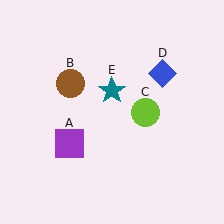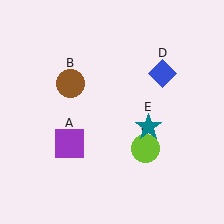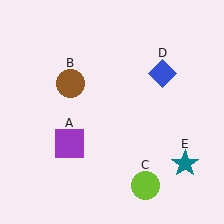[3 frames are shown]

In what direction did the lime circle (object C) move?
The lime circle (object C) moved down.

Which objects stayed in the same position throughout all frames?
Purple square (object A) and brown circle (object B) and blue diamond (object D) remained stationary.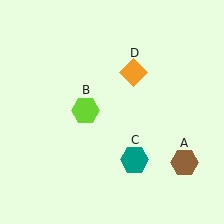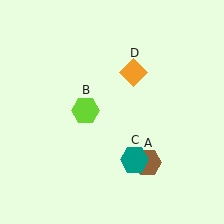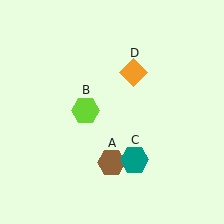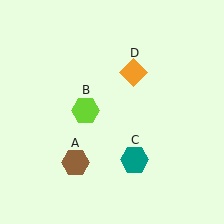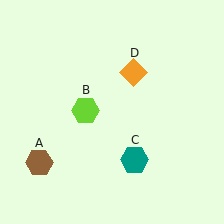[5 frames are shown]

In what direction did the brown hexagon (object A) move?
The brown hexagon (object A) moved left.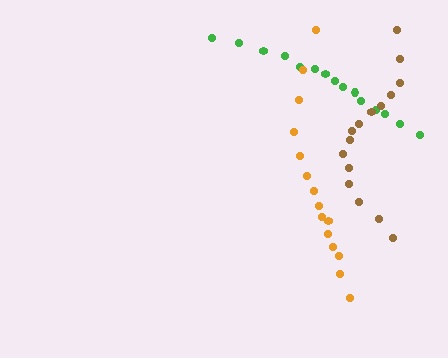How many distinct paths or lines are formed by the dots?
There are 3 distinct paths.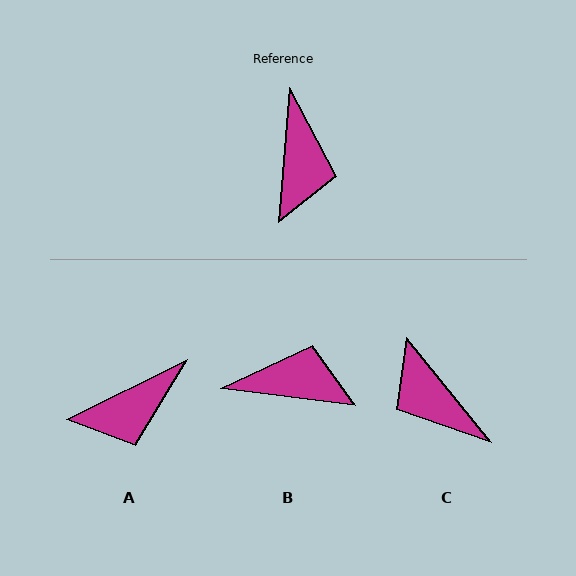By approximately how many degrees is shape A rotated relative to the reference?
Approximately 58 degrees clockwise.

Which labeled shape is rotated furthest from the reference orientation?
C, about 136 degrees away.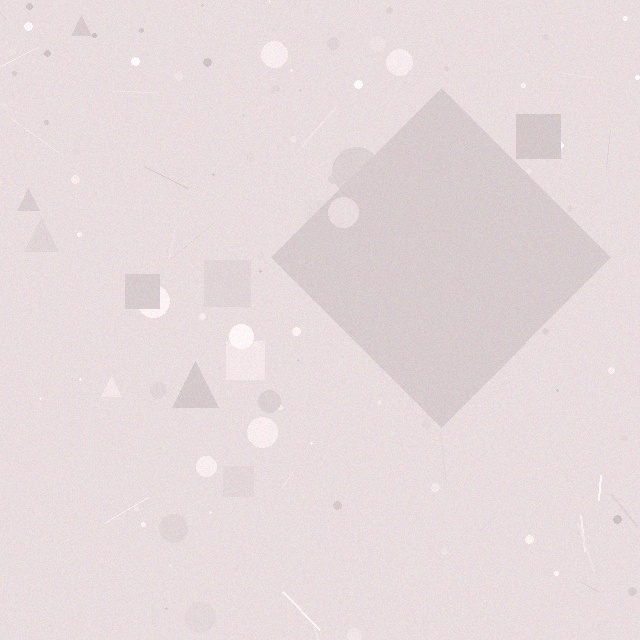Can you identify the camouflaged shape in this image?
The camouflaged shape is a diamond.